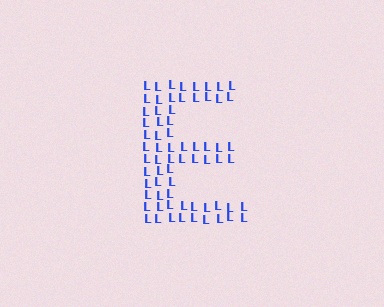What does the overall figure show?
The overall figure shows the letter E.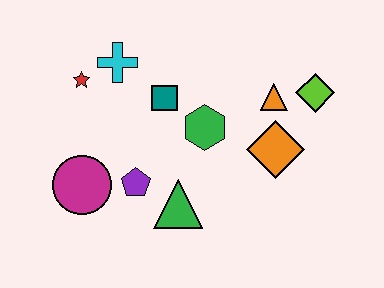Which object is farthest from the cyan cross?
The lime diamond is farthest from the cyan cross.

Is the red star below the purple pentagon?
No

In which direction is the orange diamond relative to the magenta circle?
The orange diamond is to the right of the magenta circle.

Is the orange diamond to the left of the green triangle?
No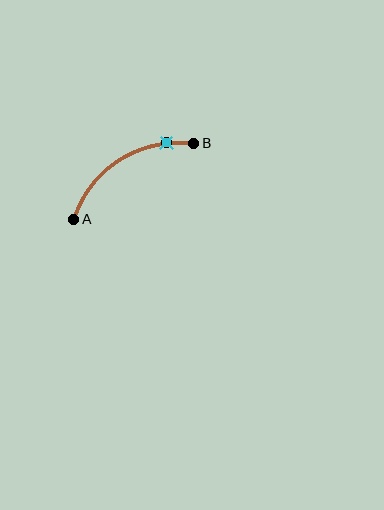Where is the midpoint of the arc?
The arc midpoint is the point on the curve farthest from the straight line joining A and B. It sits above that line.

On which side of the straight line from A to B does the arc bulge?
The arc bulges above the straight line connecting A and B.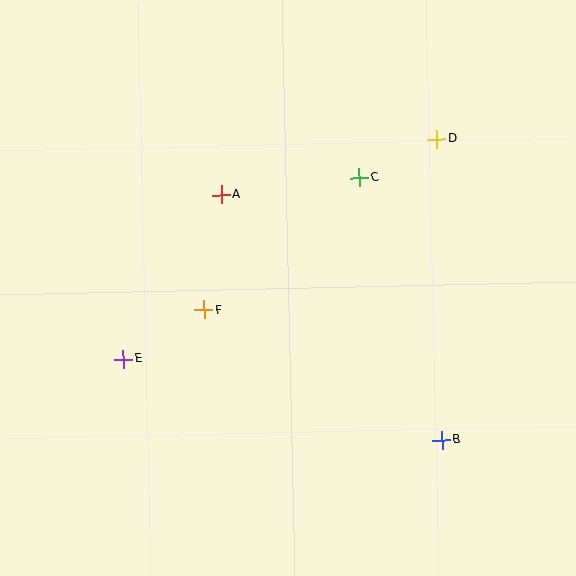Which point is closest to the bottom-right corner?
Point B is closest to the bottom-right corner.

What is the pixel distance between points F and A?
The distance between F and A is 116 pixels.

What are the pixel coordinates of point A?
Point A is at (221, 195).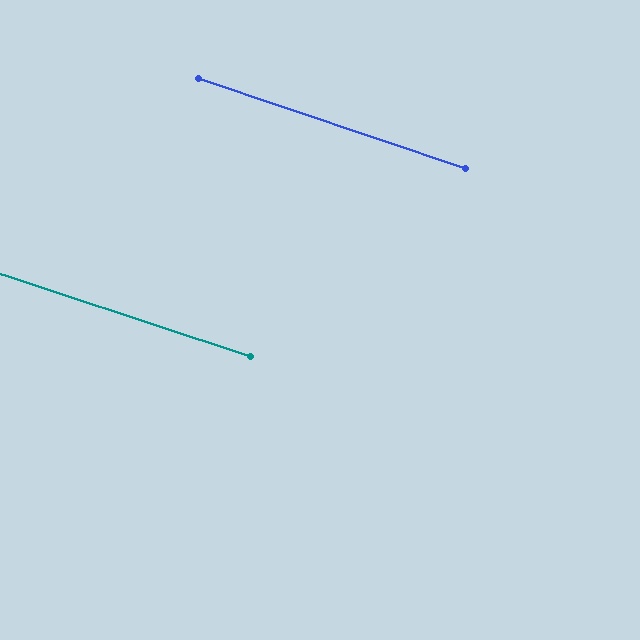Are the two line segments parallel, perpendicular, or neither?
Parallel — their directions differ by only 0.5°.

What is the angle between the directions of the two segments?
Approximately 0 degrees.